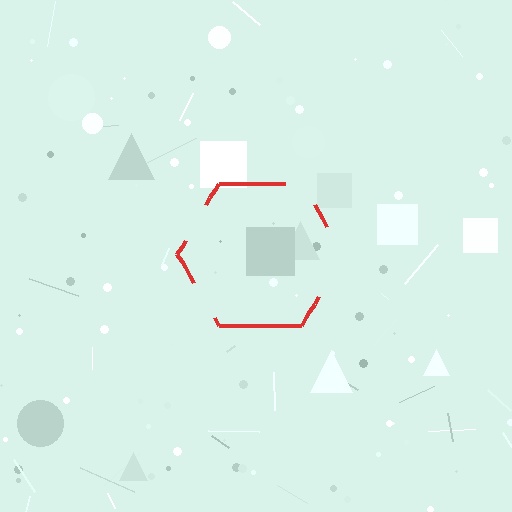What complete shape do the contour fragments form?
The contour fragments form a hexagon.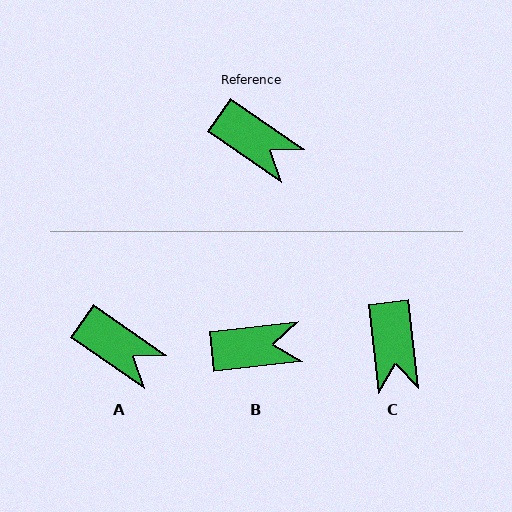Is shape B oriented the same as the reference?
No, it is off by about 41 degrees.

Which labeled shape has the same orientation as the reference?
A.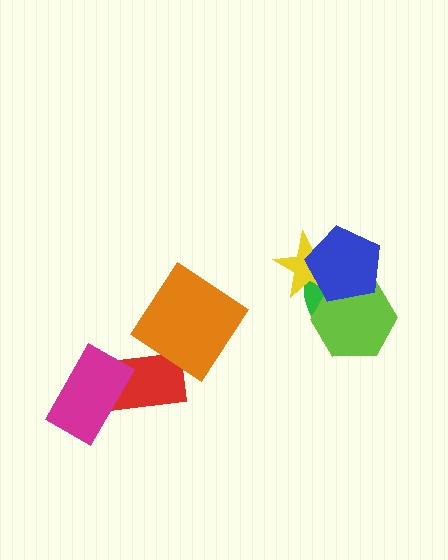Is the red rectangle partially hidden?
Yes, it is partially covered by another shape.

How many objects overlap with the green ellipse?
3 objects overlap with the green ellipse.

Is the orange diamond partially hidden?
No, no other shape covers it.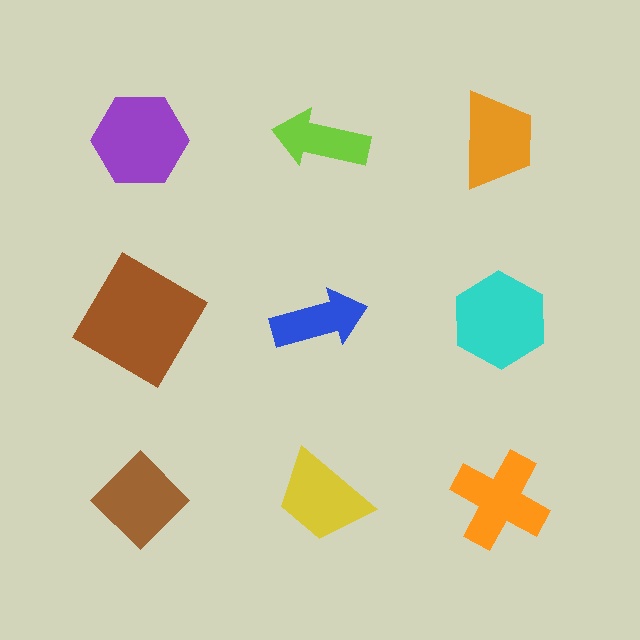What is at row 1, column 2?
A lime arrow.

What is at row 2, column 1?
A brown diamond.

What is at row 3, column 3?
An orange cross.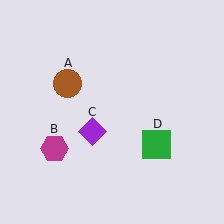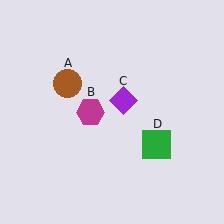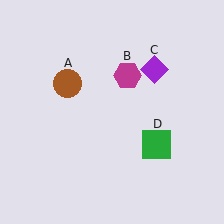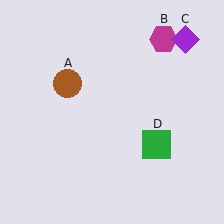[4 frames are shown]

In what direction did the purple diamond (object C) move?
The purple diamond (object C) moved up and to the right.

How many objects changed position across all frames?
2 objects changed position: magenta hexagon (object B), purple diamond (object C).